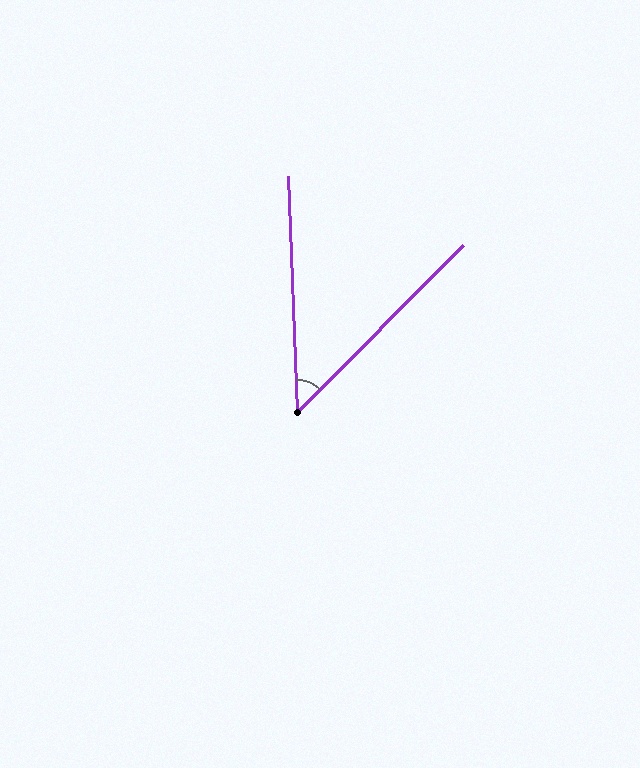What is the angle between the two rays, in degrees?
Approximately 47 degrees.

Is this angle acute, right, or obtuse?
It is acute.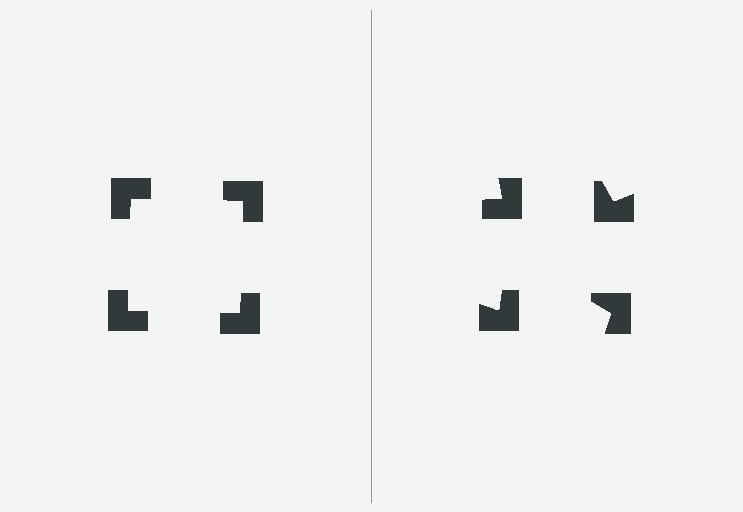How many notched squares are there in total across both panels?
8 — 4 on each side.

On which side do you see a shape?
An illusory square appears on the left side. On the right side the wedge cuts are rotated, so no coherent shape forms.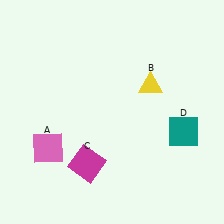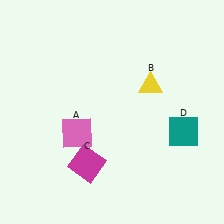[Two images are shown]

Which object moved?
The pink square (A) moved right.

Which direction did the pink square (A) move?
The pink square (A) moved right.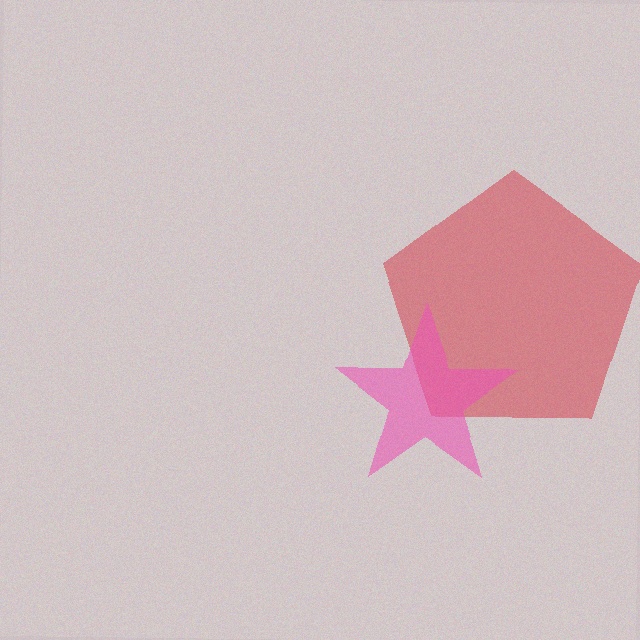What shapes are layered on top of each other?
The layered shapes are: a red pentagon, a pink star.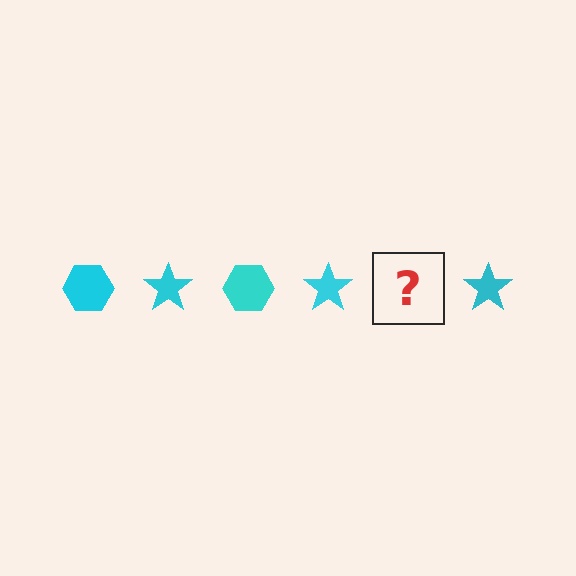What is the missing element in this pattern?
The missing element is a cyan hexagon.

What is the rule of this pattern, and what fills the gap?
The rule is that the pattern cycles through hexagon, star shapes in cyan. The gap should be filled with a cyan hexagon.